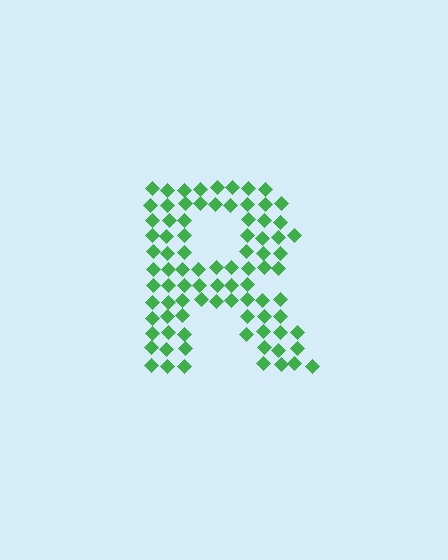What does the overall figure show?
The overall figure shows the letter R.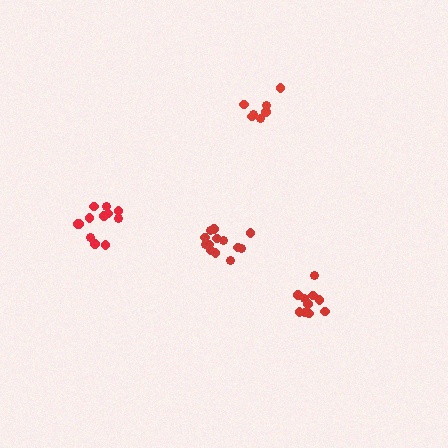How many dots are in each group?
Group 1: 13 dots, Group 2: 10 dots, Group 3: 7 dots, Group 4: 13 dots (43 total).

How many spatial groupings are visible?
There are 4 spatial groupings.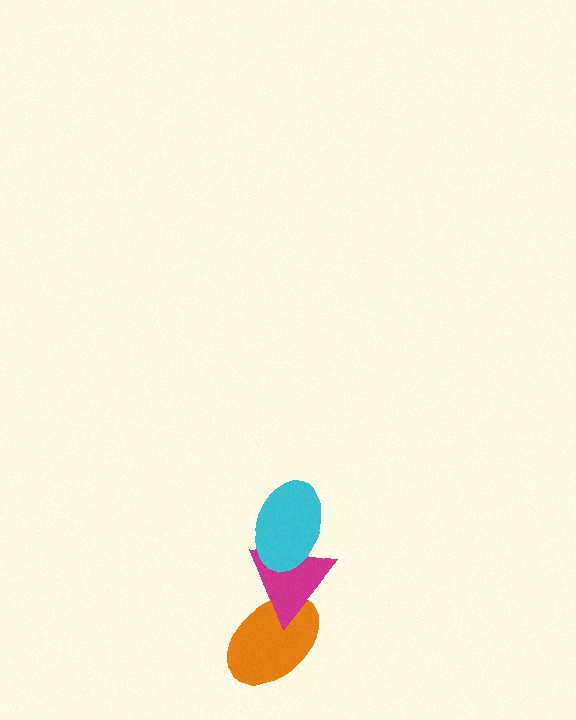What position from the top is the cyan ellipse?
The cyan ellipse is 1st from the top.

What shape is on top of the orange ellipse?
The magenta triangle is on top of the orange ellipse.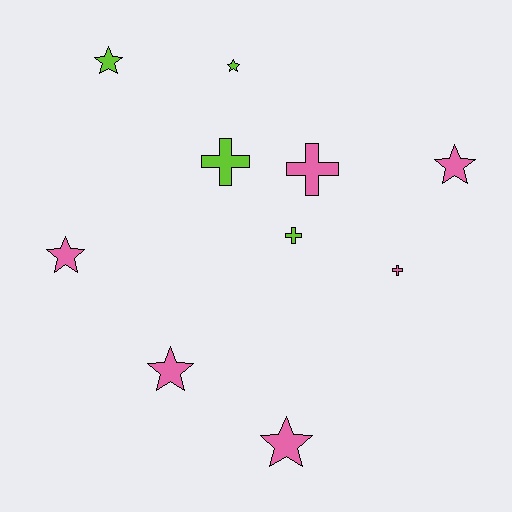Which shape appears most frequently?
Star, with 6 objects.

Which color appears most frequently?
Pink, with 6 objects.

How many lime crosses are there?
There are 2 lime crosses.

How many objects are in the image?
There are 10 objects.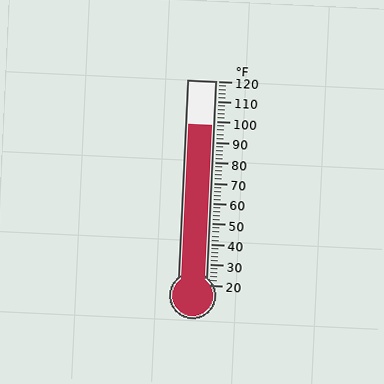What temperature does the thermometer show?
The thermometer shows approximately 98°F.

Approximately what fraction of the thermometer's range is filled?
The thermometer is filled to approximately 80% of its range.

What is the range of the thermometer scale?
The thermometer scale ranges from 20°F to 120°F.